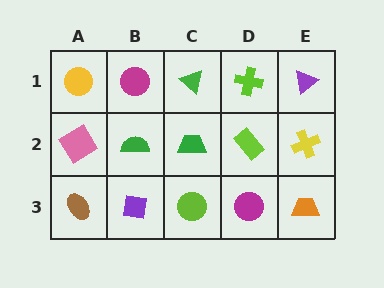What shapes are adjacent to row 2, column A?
A yellow circle (row 1, column A), a brown ellipse (row 3, column A), a green semicircle (row 2, column B).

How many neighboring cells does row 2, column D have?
4.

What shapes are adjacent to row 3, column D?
A lime rectangle (row 2, column D), a lime circle (row 3, column C), an orange trapezoid (row 3, column E).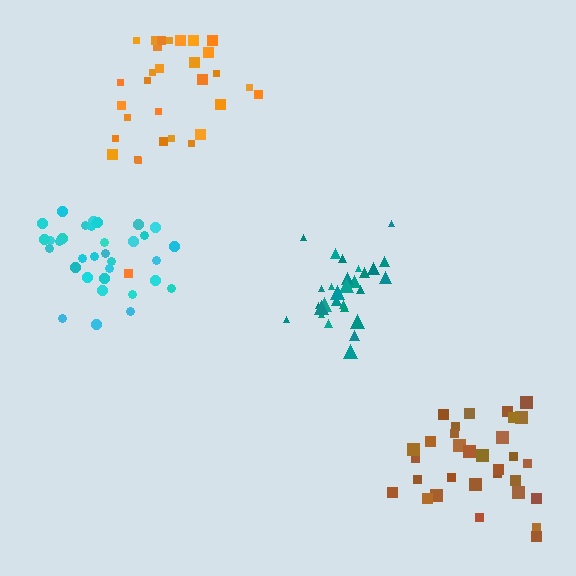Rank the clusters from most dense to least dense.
teal, cyan, orange, brown.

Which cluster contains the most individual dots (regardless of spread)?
Cyan (33).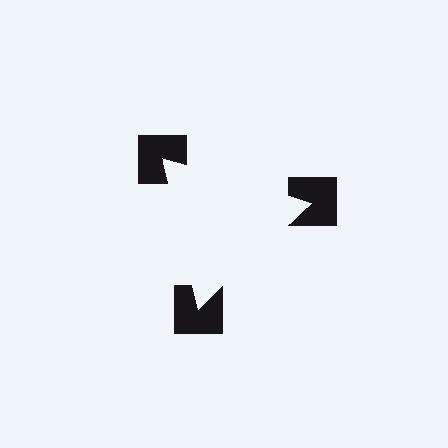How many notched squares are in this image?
There are 3 — one at each vertex of the illusory triangle.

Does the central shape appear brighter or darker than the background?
It typically appears slightly brighter than the background, even though no actual brightness change is drawn.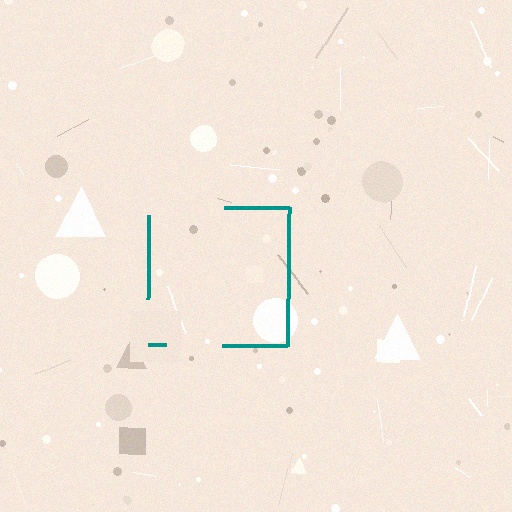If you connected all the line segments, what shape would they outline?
They would outline a square.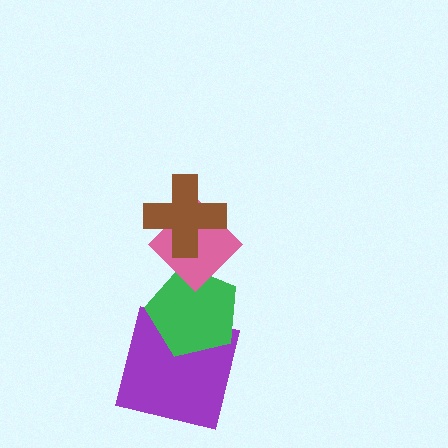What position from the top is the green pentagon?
The green pentagon is 3rd from the top.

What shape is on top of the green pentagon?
The pink diamond is on top of the green pentagon.